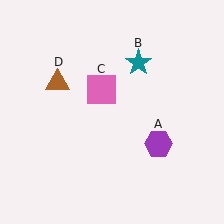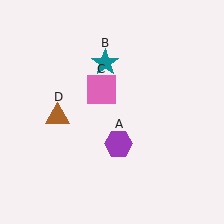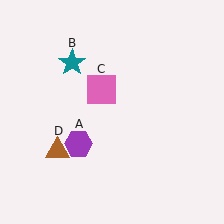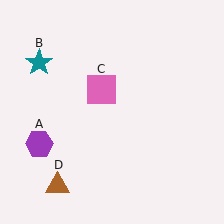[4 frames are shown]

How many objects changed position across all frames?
3 objects changed position: purple hexagon (object A), teal star (object B), brown triangle (object D).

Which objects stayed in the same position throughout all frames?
Pink square (object C) remained stationary.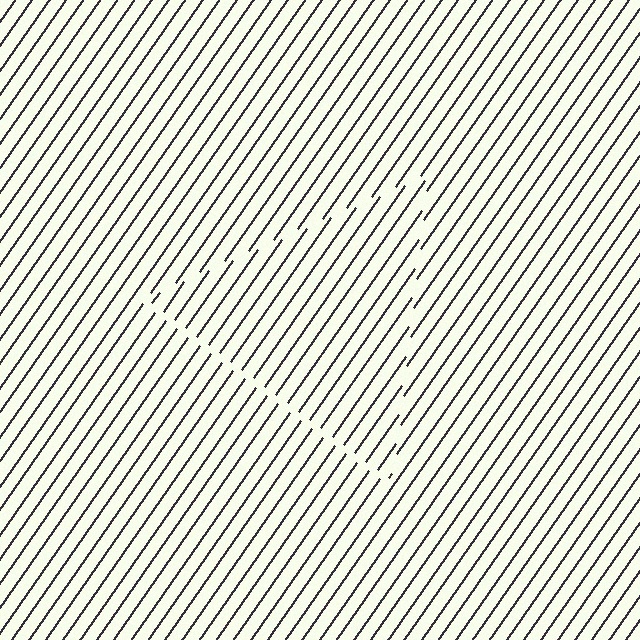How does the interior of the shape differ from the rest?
The interior of the shape contains the same grating, shifted by half a period — the contour is defined by the phase discontinuity where line-ends from the inner and outer gratings abut.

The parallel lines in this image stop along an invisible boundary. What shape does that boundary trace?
An illusory triangle. The interior of the shape contains the same grating, shifted by half a period — the contour is defined by the phase discontinuity where line-ends from the inner and outer gratings abut.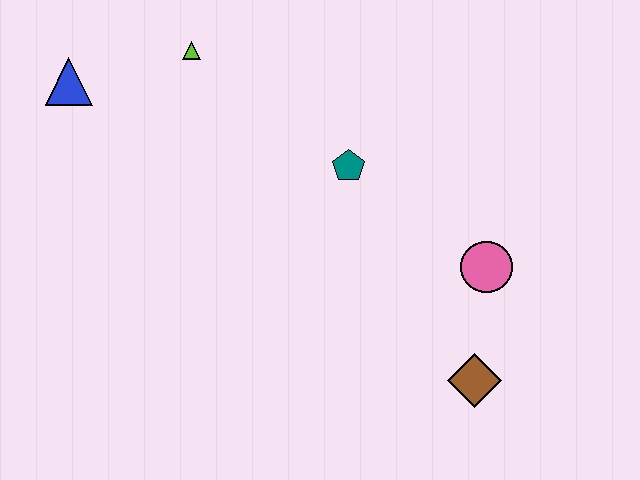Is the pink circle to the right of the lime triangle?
Yes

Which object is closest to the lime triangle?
The blue triangle is closest to the lime triangle.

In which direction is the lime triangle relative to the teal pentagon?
The lime triangle is to the left of the teal pentagon.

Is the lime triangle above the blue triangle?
Yes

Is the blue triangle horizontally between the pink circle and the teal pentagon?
No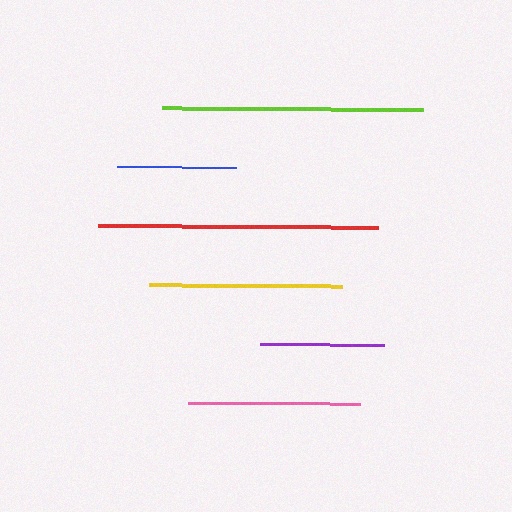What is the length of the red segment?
The red segment is approximately 280 pixels long.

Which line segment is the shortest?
The blue line is the shortest at approximately 119 pixels.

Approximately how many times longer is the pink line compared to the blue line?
The pink line is approximately 1.5 times the length of the blue line.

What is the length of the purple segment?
The purple segment is approximately 124 pixels long.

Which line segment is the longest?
The red line is the longest at approximately 280 pixels.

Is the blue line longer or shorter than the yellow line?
The yellow line is longer than the blue line.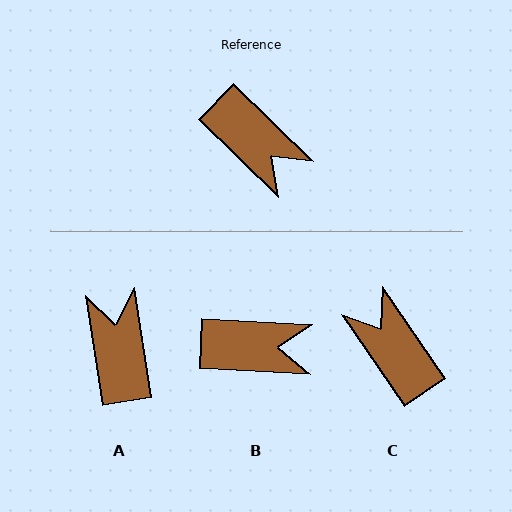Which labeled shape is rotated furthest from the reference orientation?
C, about 169 degrees away.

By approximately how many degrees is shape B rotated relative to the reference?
Approximately 42 degrees counter-clockwise.